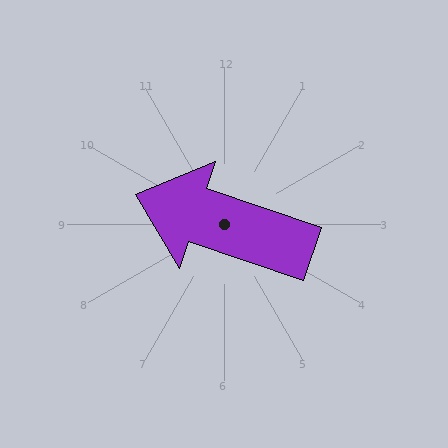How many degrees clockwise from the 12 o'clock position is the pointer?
Approximately 289 degrees.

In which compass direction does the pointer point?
West.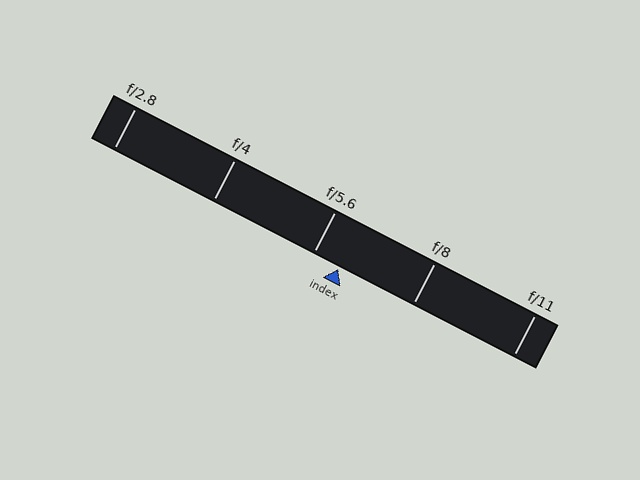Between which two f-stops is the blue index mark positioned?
The index mark is between f/5.6 and f/8.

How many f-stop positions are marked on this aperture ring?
There are 5 f-stop positions marked.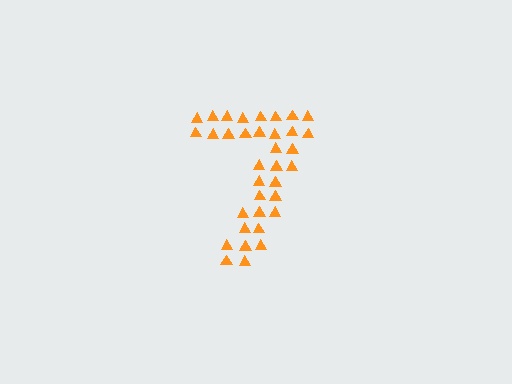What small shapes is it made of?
It is made of small triangles.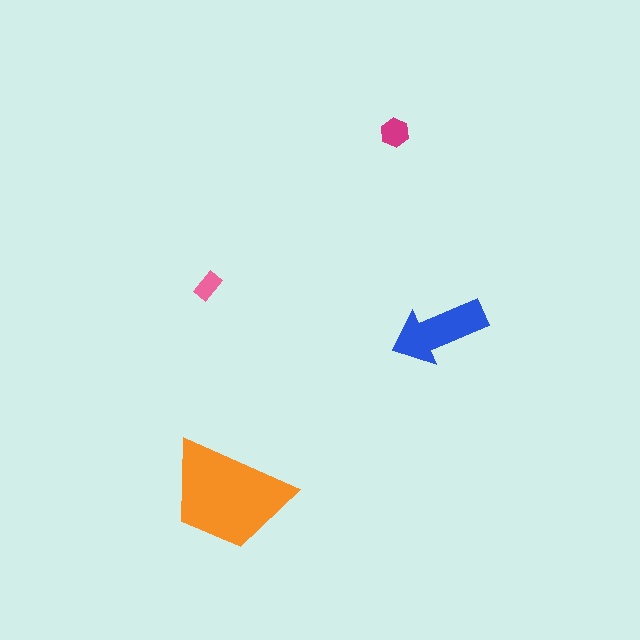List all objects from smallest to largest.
The pink rectangle, the magenta hexagon, the blue arrow, the orange trapezoid.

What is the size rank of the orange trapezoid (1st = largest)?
1st.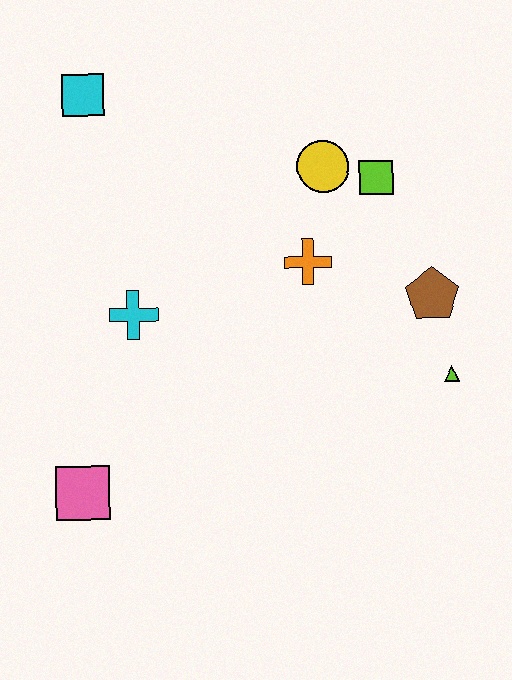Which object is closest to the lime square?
The yellow circle is closest to the lime square.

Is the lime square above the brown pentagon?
Yes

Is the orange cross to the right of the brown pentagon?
No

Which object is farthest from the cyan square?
The lime triangle is farthest from the cyan square.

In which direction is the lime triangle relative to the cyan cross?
The lime triangle is to the right of the cyan cross.